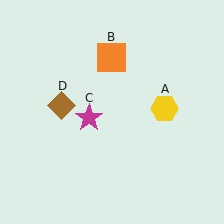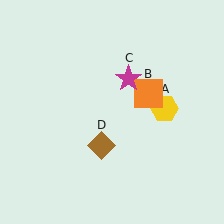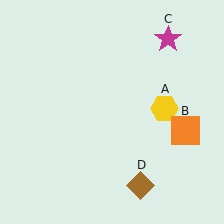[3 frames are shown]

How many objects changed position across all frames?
3 objects changed position: orange square (object B), magenta star (object C), brown diamond (object D).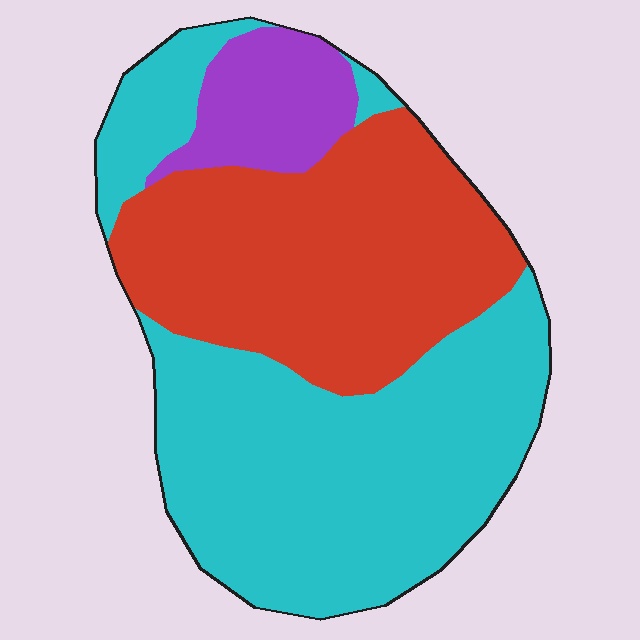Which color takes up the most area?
Cyan, at roughly 50%.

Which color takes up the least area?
Purple, at roughly 10%.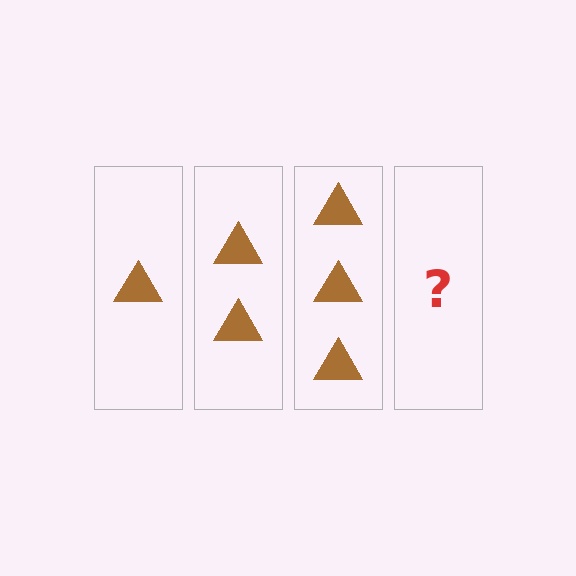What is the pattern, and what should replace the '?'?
The pattern is that each step adds one more triangle. The '?' should be 4 triangles.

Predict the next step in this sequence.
The next step is 4 triangles.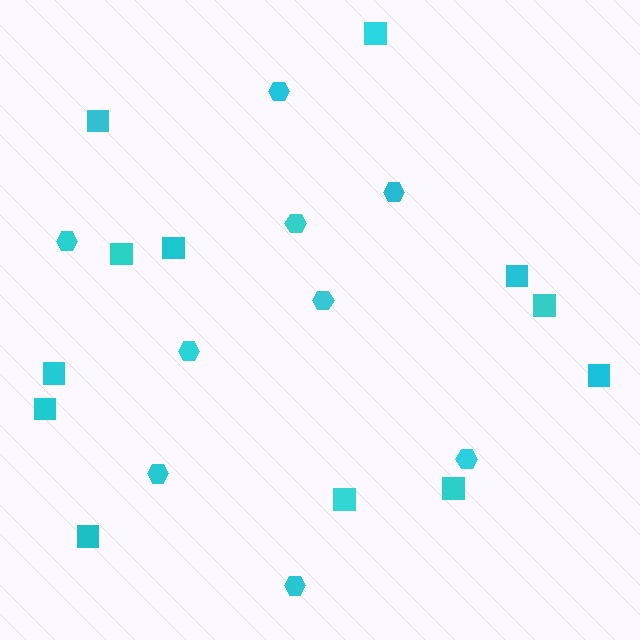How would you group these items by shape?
There are 2 groups: one group of hexagons (9) and one group of squares (12).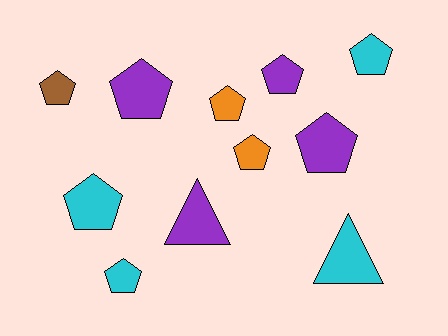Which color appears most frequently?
Cyan, with 4 objects.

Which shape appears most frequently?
Pentagon, with 9 objects.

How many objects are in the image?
There are 11 objects.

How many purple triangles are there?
There is 1 purple triangle.